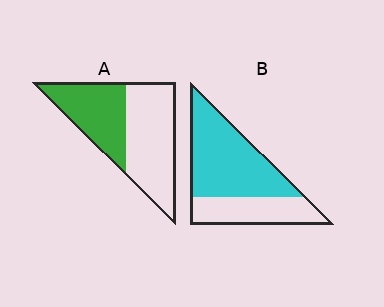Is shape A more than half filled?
No.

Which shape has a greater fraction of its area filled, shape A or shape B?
Shape B.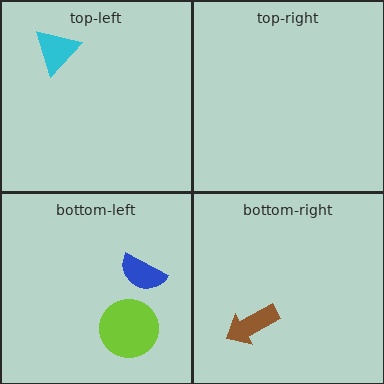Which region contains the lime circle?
The bottom-left region.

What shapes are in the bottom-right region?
The brown arrow.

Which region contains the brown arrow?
The bottom-right region.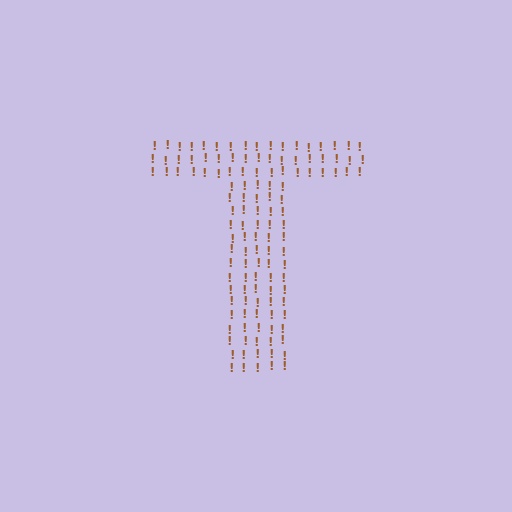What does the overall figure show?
The overall figure shows the letter T.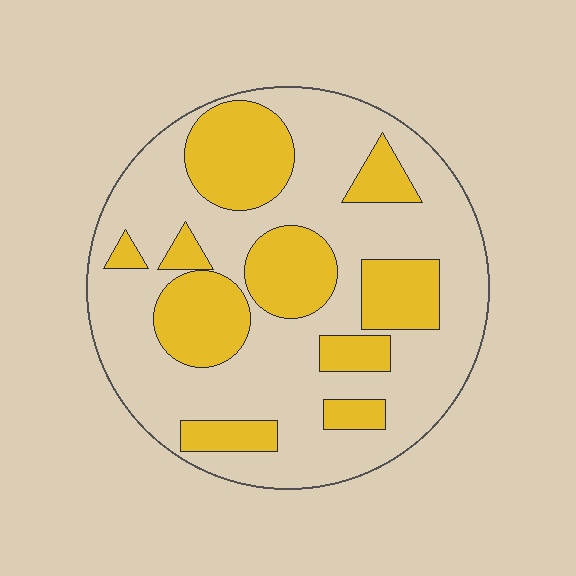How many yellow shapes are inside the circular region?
10.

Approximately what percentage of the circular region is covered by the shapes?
Approximately 35%.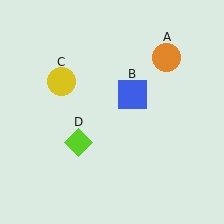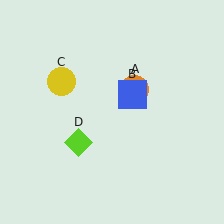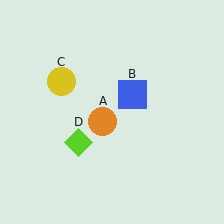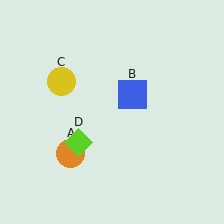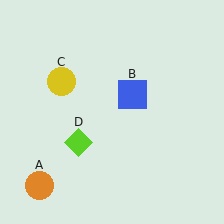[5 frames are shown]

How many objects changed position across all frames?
1 object changed position: orange circle (object A).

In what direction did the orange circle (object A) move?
The orange circle (object A) moved down and to the left.